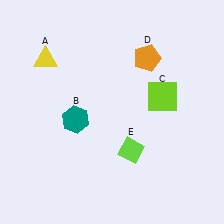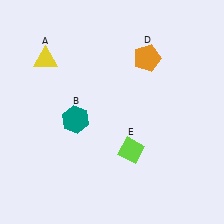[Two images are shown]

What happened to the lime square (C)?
The lime square (C) was removed in Image 2. It was in the top-right area of Image 1.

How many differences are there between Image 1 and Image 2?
There is 1 difference between the two images.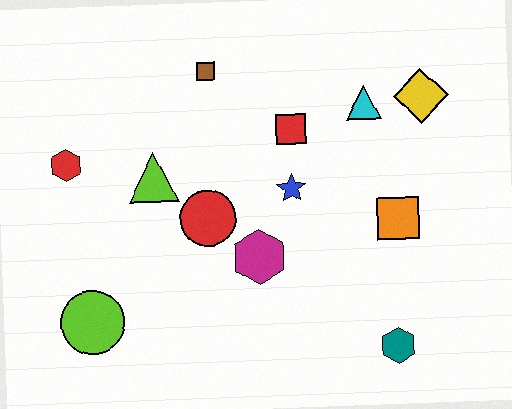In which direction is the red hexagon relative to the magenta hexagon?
The red hexagon is to the left of the magenta hexagon.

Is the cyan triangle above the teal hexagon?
Yes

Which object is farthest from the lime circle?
The yellow diamond is farthest from the lime circle.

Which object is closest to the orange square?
The blue star is closest to the orange square.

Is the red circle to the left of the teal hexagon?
Yes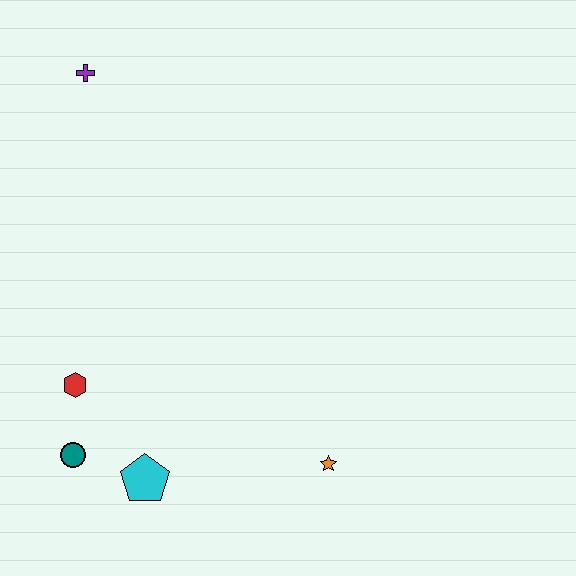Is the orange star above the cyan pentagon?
Yes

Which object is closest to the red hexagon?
The teal circle is closest to the red hexagon.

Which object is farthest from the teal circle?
The purple cross is farthest from the teal circle.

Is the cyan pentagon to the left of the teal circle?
No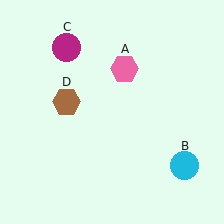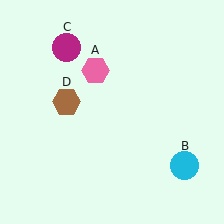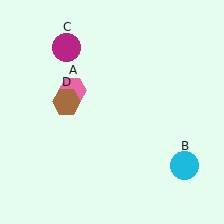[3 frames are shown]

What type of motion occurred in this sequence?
The pink hexagon (object A) rotated counterclockwise around the center of the scene.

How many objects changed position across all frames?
1 object changed position: pink hexagon (object A).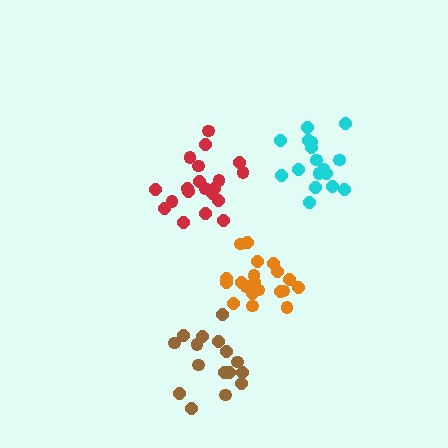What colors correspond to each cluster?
The clusters are colored: cyan, red, orange, brown.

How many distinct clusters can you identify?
There are 4 distinct clusters.